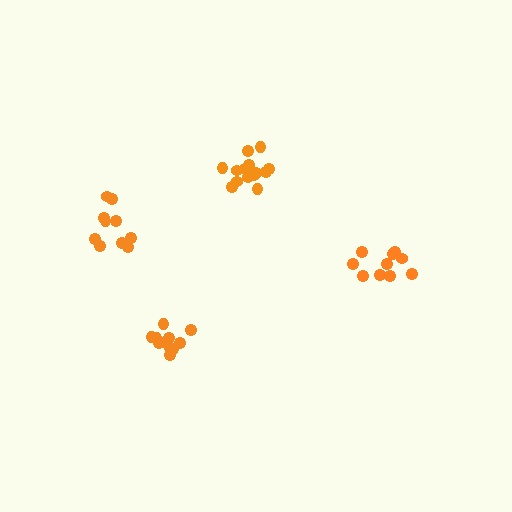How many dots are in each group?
Group 1: 12 dots, Group 2: 10 dots, Group 3: 10 dots, Group 4: 15 dots (47 total).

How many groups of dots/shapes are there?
There are 4 groups.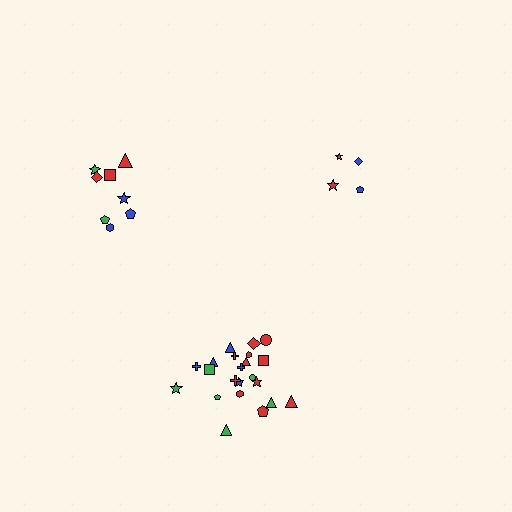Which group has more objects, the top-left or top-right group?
The top-left group.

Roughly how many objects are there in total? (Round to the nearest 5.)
Roughly 35 objects in total.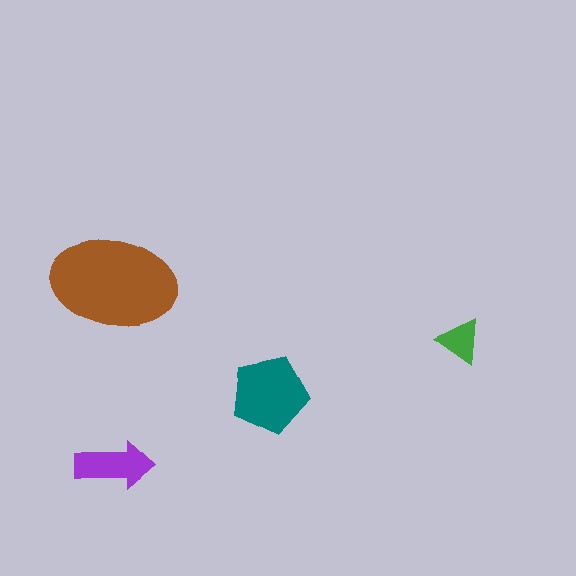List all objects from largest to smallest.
The brown ellipse, the teal pentagon, the purple arrow, the green triangle.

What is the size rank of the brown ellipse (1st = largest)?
1st.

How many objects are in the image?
There are 4 objects in the image.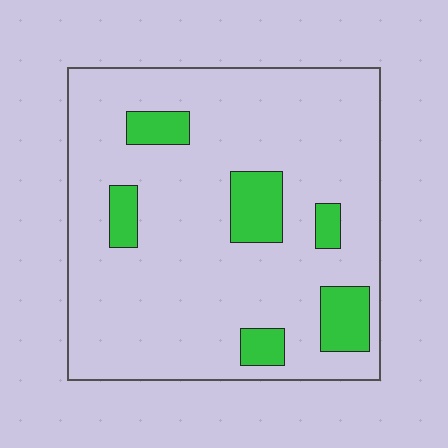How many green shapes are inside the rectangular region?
6.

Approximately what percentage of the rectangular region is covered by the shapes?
Approximately 15%.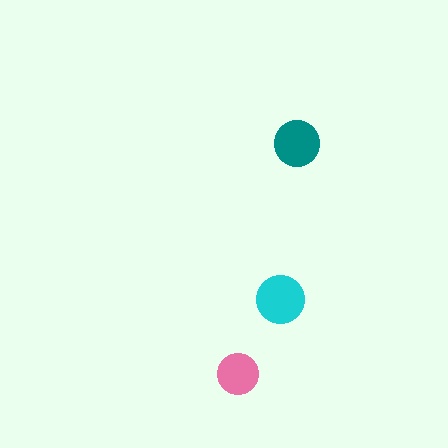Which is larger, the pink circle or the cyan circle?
The cyan one.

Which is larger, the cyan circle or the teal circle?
The cyan one.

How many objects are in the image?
There are 3 objects in the image.